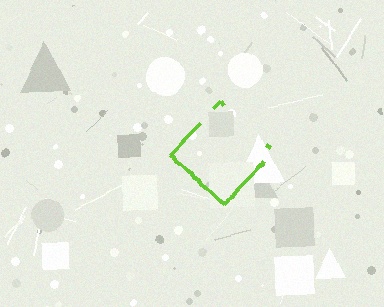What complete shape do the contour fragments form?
The contour fragments form a diamond.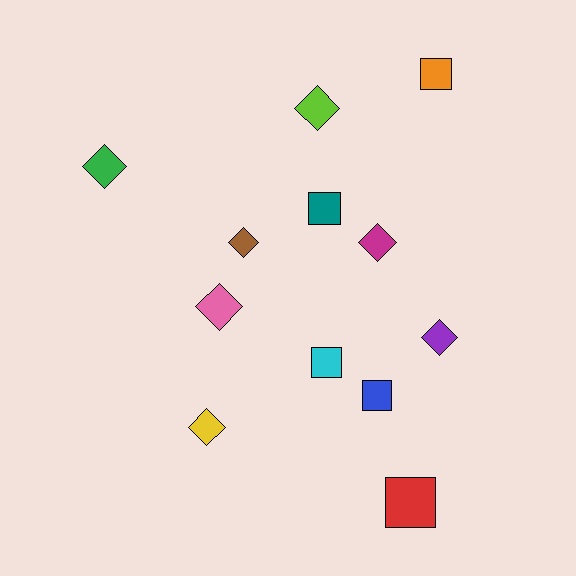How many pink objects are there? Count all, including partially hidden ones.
There is 1 pink object.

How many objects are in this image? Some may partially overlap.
There are 12 objects.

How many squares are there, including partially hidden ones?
There are 5 squares.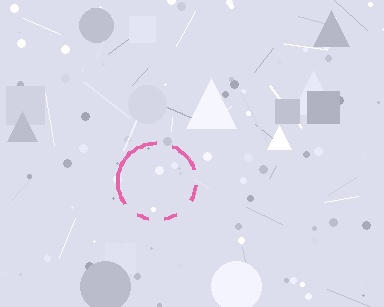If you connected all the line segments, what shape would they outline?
They would outline a circle.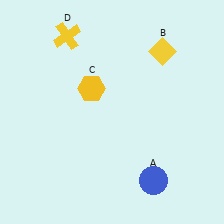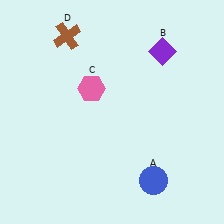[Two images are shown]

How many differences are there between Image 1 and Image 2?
There are 3 differences between the two images.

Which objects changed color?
B changed from yellow to purple. C changed from yellow to pink. D changed from yellow to brown.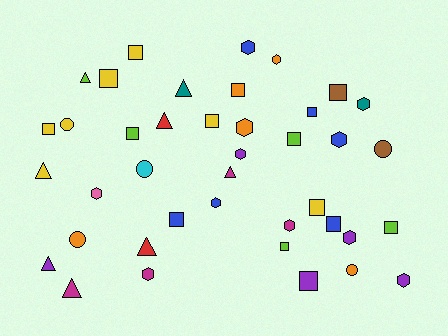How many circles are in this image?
There are 5 circles.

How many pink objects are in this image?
There is 1 pink object.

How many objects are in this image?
There are 40 objects.